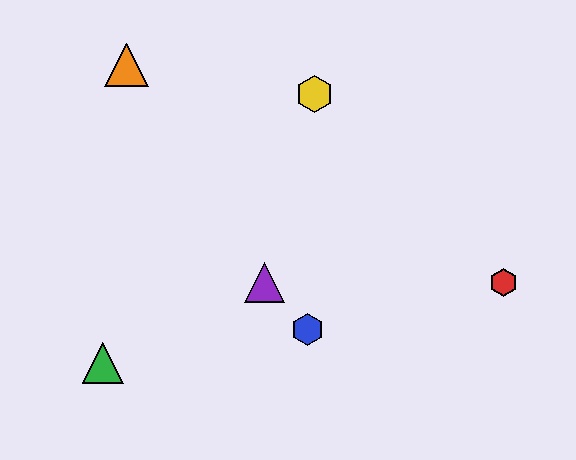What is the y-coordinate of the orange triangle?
The orange triangle is at y≈65.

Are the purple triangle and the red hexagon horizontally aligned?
Yes, both are at y≈282.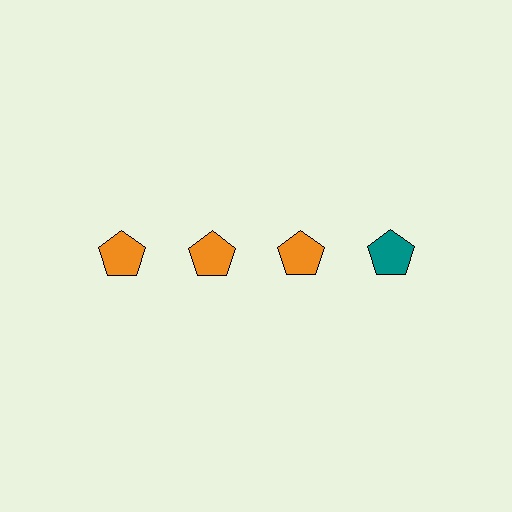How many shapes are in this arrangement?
There are 4 shapes arranged in a grid pattern.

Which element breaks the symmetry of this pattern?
The teal pentagon in the top row, second from right column breaks the symmetry. All other shapes are orange pentagons.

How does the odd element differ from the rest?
It has a different color: teal instead of orange.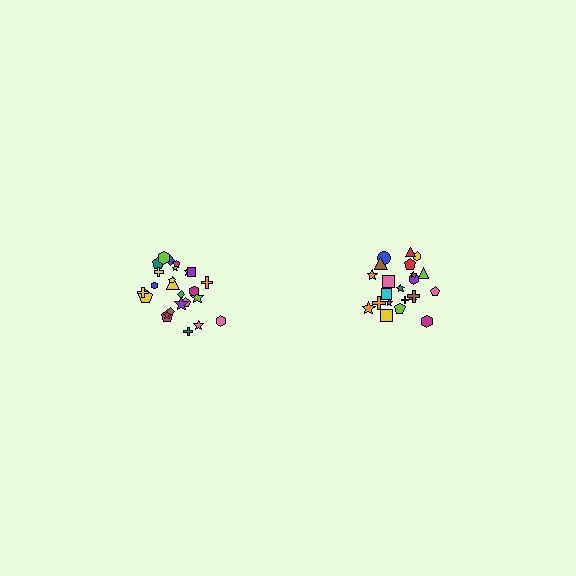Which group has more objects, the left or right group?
The left group.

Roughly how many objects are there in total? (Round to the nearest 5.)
Roughly 45 objects in total.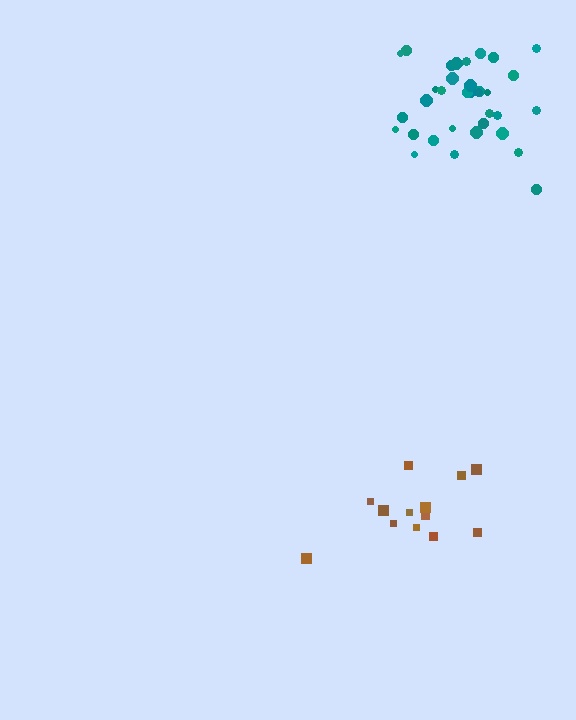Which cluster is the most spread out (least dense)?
Brown.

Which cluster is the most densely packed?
Teal.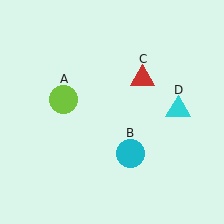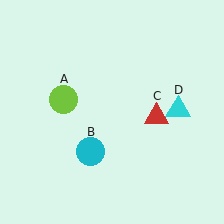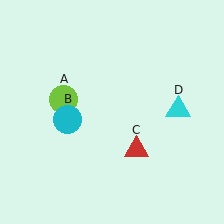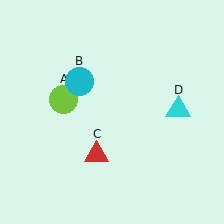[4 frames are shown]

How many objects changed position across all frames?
2 objects changed position: cyan circle (object B), red triangle (object C).